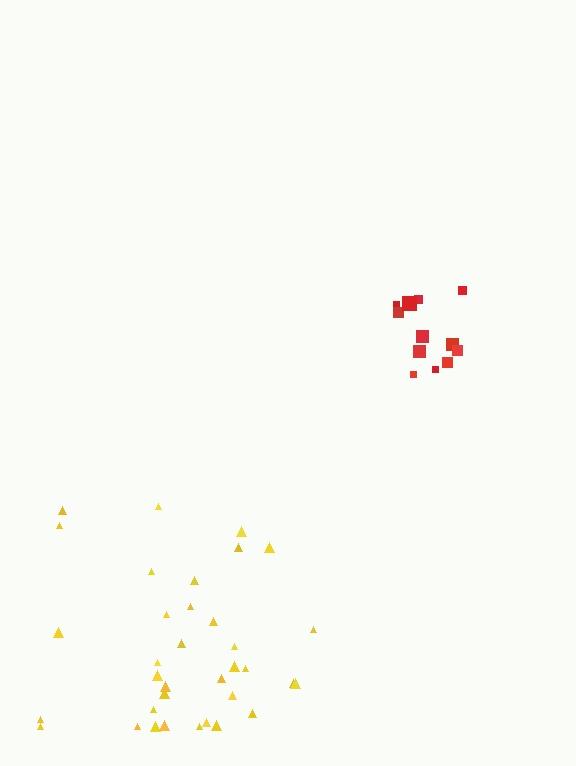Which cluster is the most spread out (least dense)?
Yellow.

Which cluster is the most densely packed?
Red.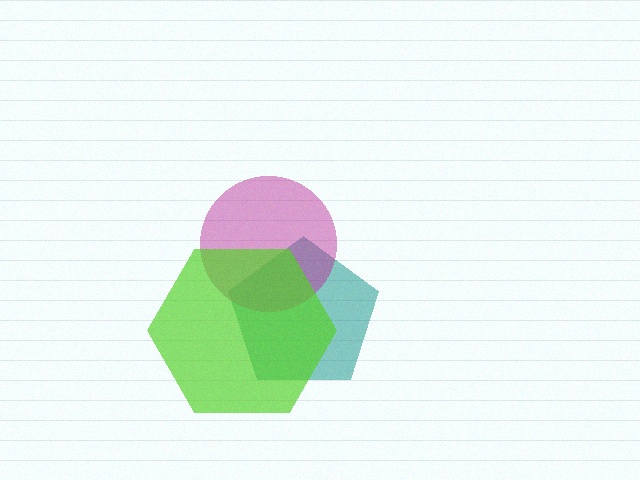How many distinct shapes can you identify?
There are 3 distinct shapes: a teal pentagon, a magenta circle, a lime hexagon.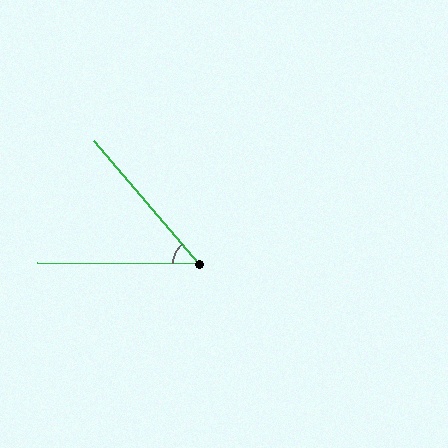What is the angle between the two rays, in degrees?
Approximately 49 degrees.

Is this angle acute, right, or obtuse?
It is acute.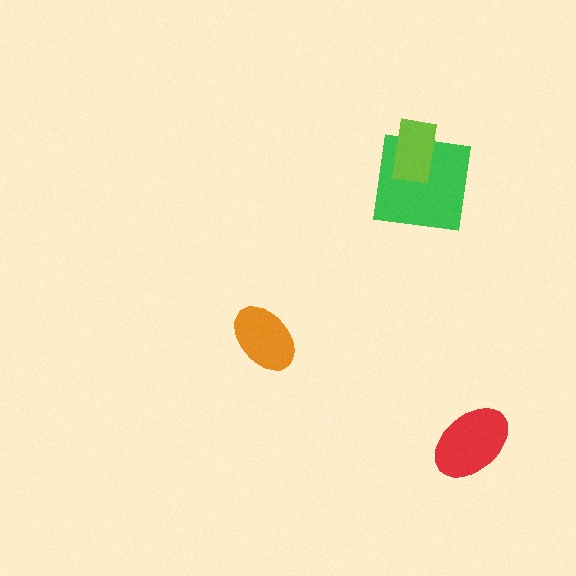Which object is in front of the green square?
The lime rectangle is in front of the green square.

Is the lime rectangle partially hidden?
No, no other shape covers it.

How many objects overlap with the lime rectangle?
1 object overlaps with the lime rectangle.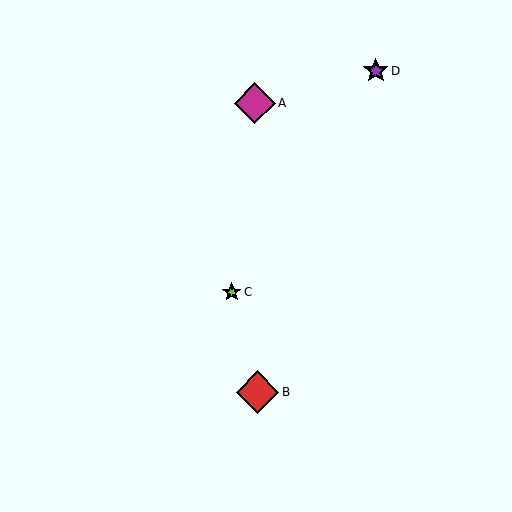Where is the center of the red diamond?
The center of the red diamond is at (258, 392).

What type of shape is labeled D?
Shape D is a purple star.